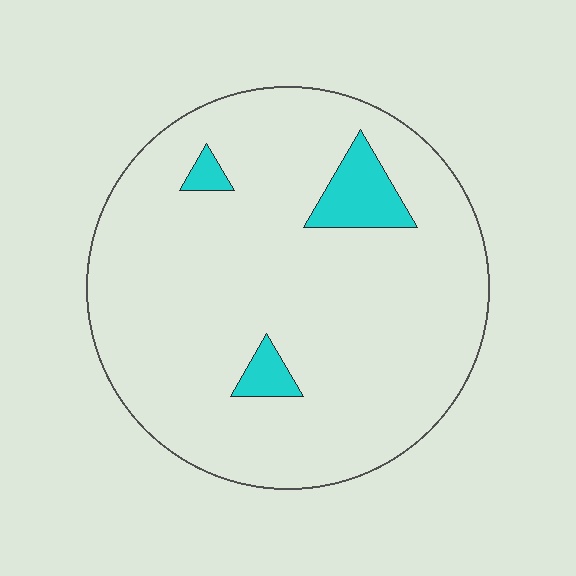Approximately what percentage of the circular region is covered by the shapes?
Approximately 5%.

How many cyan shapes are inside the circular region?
3.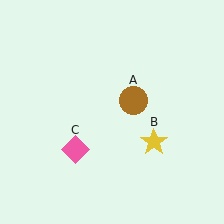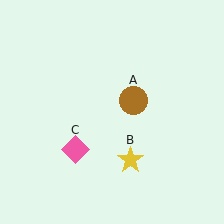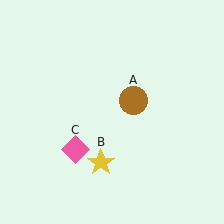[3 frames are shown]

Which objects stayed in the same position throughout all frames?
Brown circle (object A) and pink diamond (object C) remained stationary.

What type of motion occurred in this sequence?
The yellow star (object B) rotated clockwise around the center of the scene.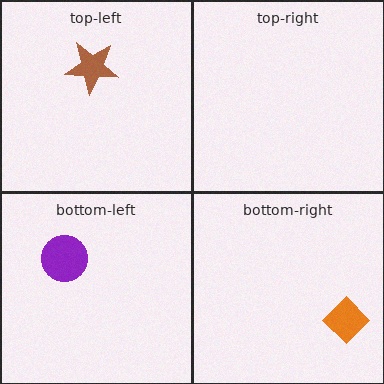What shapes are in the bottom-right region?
The orange diamond.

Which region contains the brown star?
The top-left region.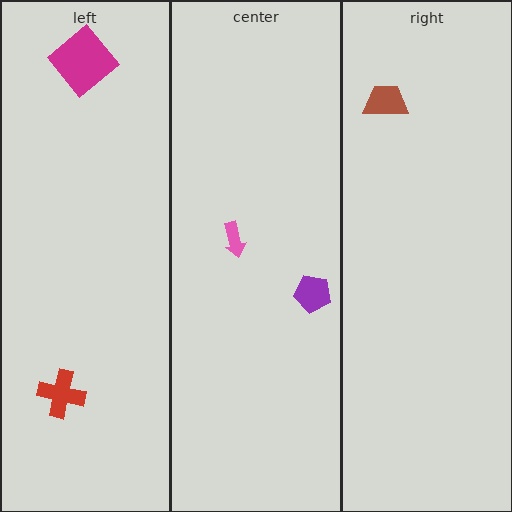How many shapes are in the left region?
2.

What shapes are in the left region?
The magenta diamond, the red cross.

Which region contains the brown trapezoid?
The right region.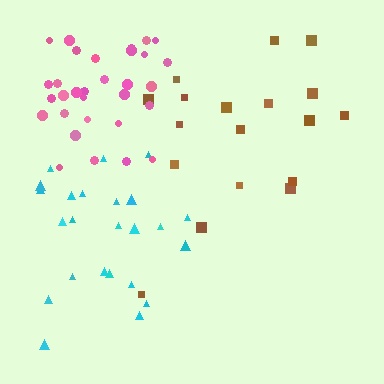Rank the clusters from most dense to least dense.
pink, cyan, brown.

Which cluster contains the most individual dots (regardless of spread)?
Pink (32).